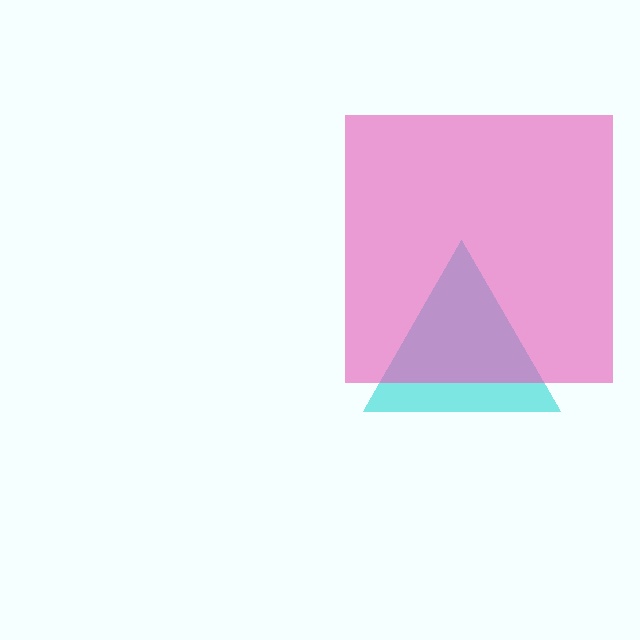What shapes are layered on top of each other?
The layered shapes are: a cyan triangle, a pink square.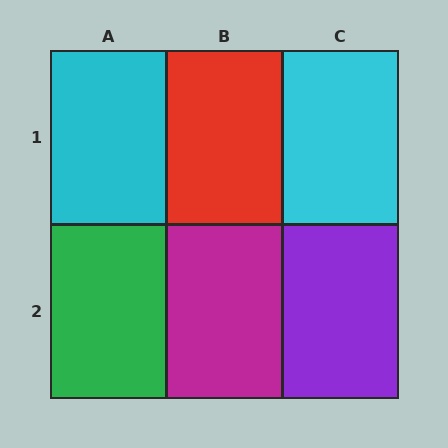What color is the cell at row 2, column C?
Purple.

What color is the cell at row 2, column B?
Magenta.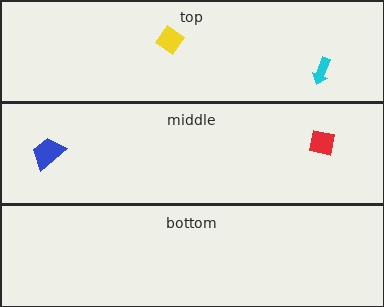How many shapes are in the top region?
2.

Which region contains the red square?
The middle region.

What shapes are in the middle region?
The blue trapezoid, the red square.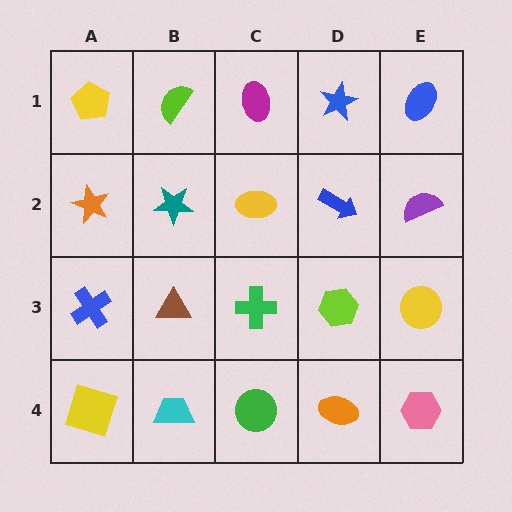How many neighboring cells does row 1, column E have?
2.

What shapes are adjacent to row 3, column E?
A purple semicircle (row 2, column E), a pink hexagon (row 4, column E), a lime hexagon (row 3, column D).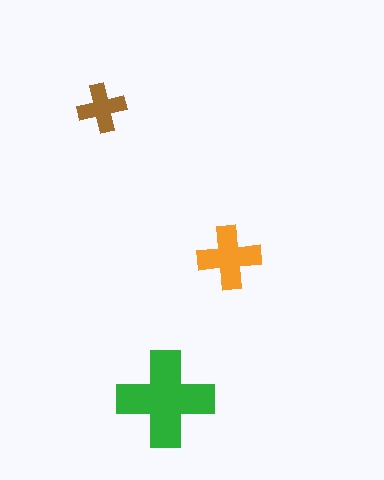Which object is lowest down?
The green cross is bottommost.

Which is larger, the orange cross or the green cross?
The green one.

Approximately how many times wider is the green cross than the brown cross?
About 2 times wider.